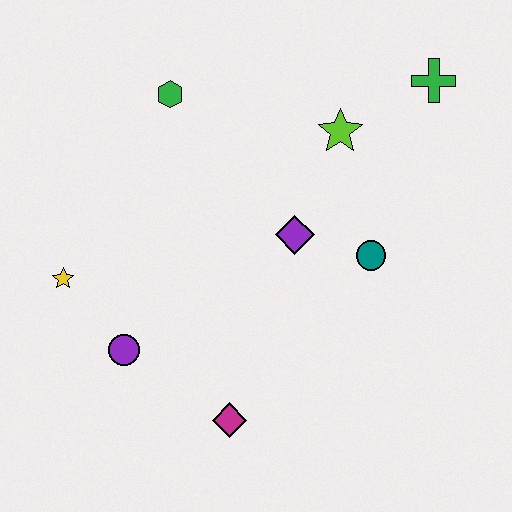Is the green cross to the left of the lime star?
No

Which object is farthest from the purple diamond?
The yellow star is farthest from the purple diamond.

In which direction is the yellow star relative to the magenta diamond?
The yellow star is to the left of the magenta diamond.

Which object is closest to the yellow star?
The purple circle is closest to the yellow star.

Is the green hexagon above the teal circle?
Yes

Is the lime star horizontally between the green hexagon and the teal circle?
Yes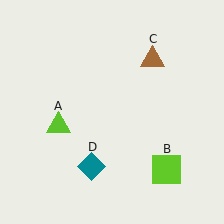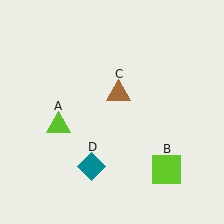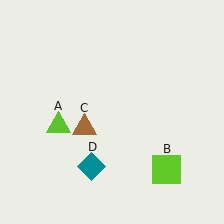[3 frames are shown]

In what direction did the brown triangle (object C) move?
The brown triangle (object C) moved down and to the left.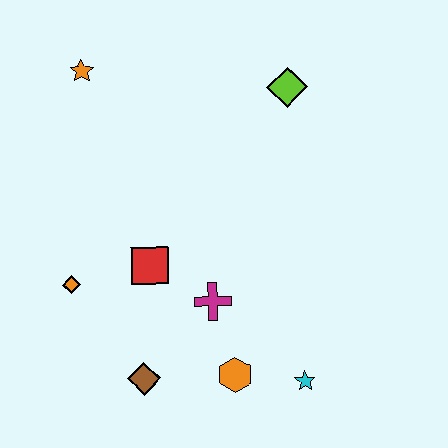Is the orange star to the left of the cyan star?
Yes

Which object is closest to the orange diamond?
The red square is closest to the orange diamond.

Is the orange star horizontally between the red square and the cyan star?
No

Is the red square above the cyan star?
Yes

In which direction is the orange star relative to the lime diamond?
The orange star is to the left of the lime diamond.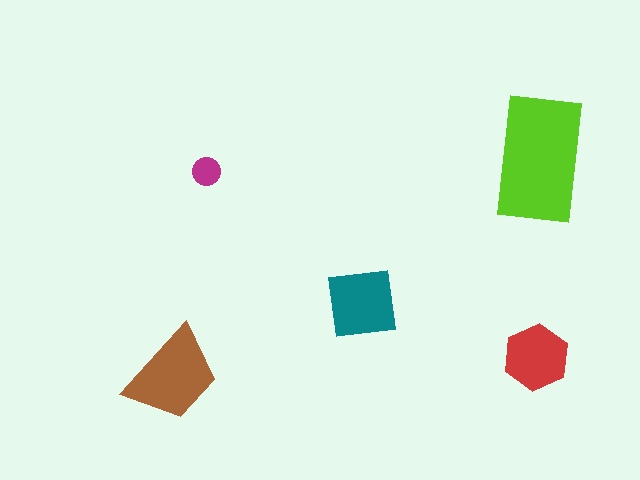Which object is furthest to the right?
The lime rectangle is rightmost.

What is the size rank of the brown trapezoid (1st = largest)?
2nd.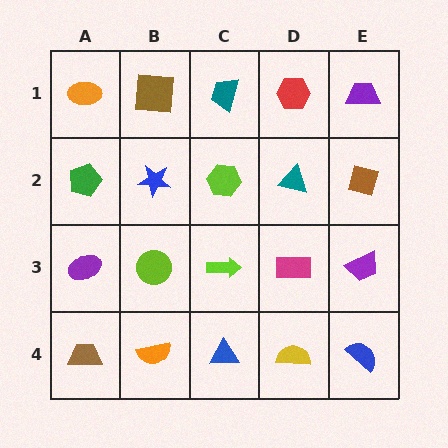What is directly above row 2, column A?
An orange ellipse.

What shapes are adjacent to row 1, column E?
A brown square (row 2, column E), a red hexagon (row 1, column D).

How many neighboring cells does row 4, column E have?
2.